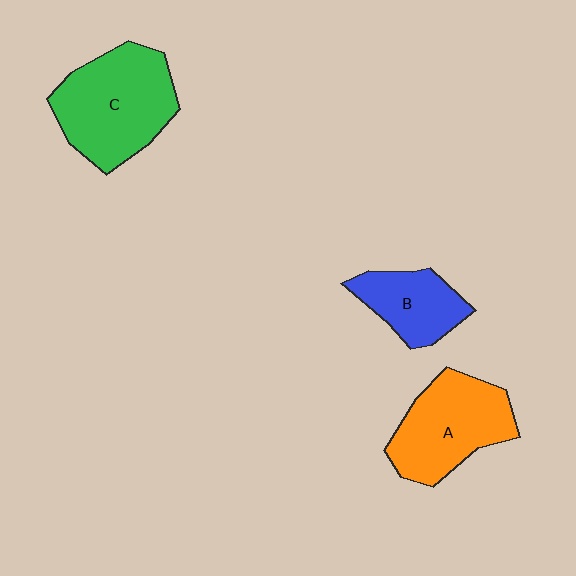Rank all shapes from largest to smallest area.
From largest to smallest: C (green), A (orange), B (blue).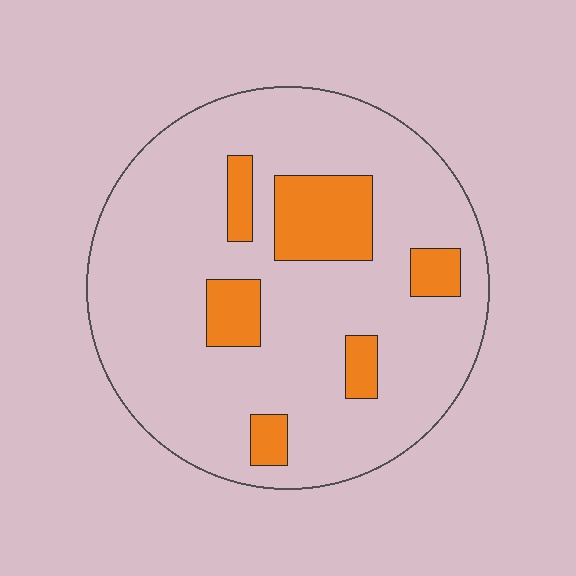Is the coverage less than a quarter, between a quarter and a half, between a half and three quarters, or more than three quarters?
Less than a quarter.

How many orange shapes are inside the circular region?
6.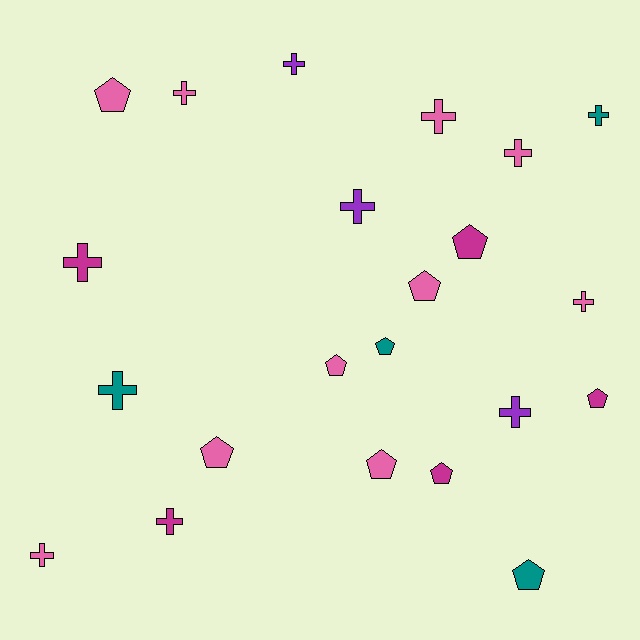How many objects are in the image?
There are 22 objects.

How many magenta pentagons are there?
There are 3 magenta pentagons.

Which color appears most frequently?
Pink, with 10 objects.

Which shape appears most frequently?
Cross, with 12 objects.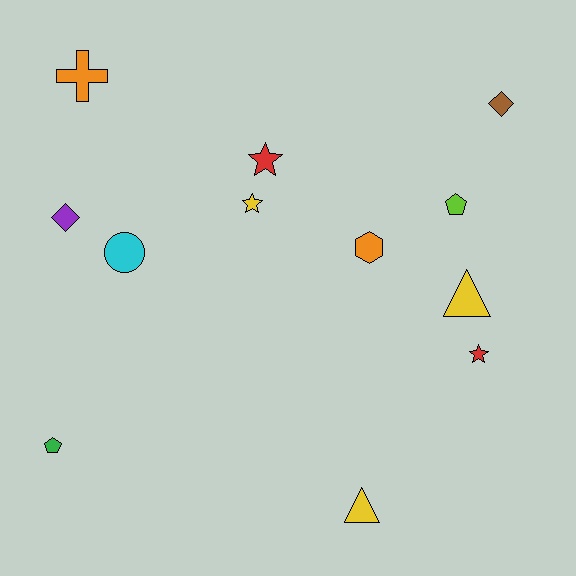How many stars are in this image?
There are 3 stars.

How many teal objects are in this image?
There are no teal objects.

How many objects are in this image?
There are 12 objects.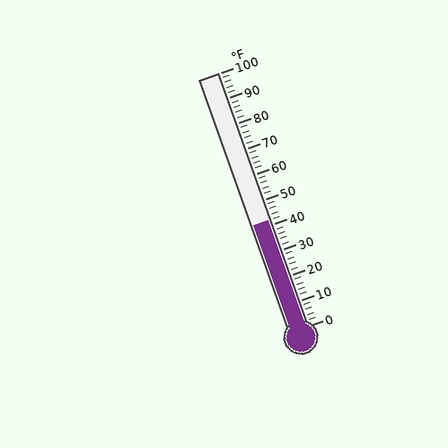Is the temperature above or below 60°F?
The temperature is below 60°F.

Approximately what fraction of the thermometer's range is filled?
The thermometer is filled to approximately 40% of its range.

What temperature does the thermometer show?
The thermometer shows approximately 42°F.